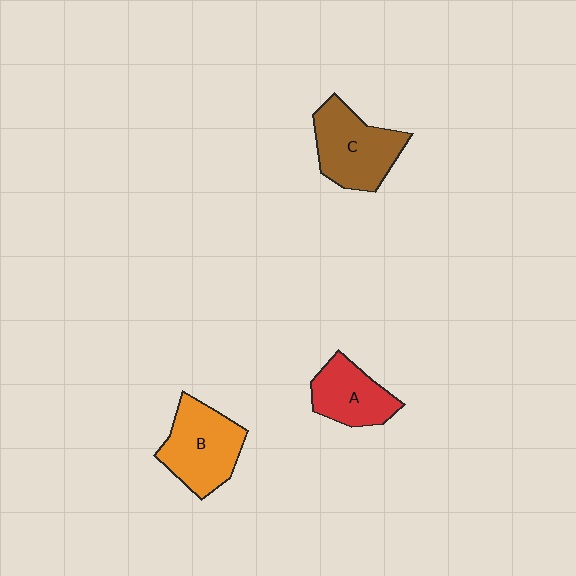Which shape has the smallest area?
Shape A (red).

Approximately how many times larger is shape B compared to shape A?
Approximately 1.3 times.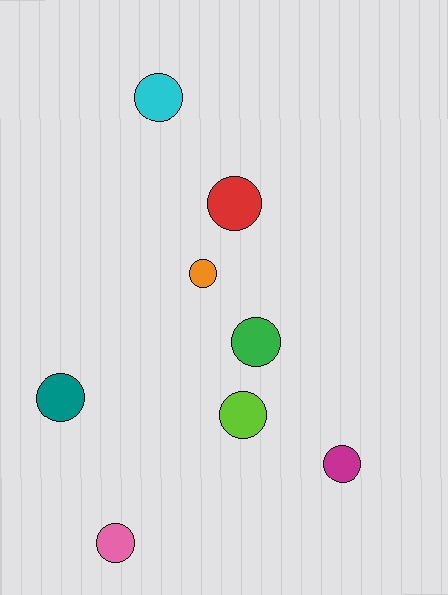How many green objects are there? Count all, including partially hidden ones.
There is 1 green object.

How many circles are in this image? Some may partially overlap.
There are 8 circles.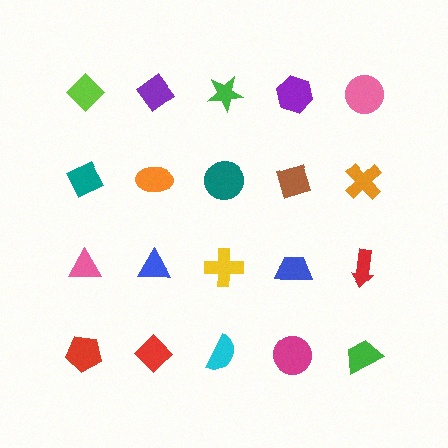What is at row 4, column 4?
A magenta circle.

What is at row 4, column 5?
A green trapezoid.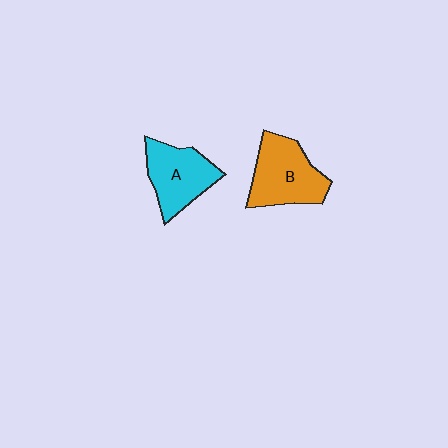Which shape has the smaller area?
Shape A (cyan).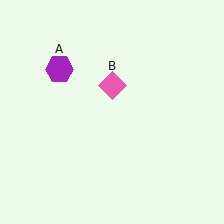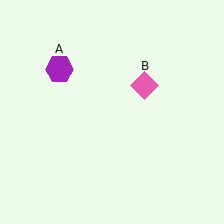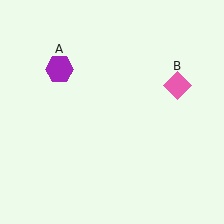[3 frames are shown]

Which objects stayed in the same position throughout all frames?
Purple hexagon (object A) remained stationary.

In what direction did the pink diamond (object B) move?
The pink diamond (object B) moved right.